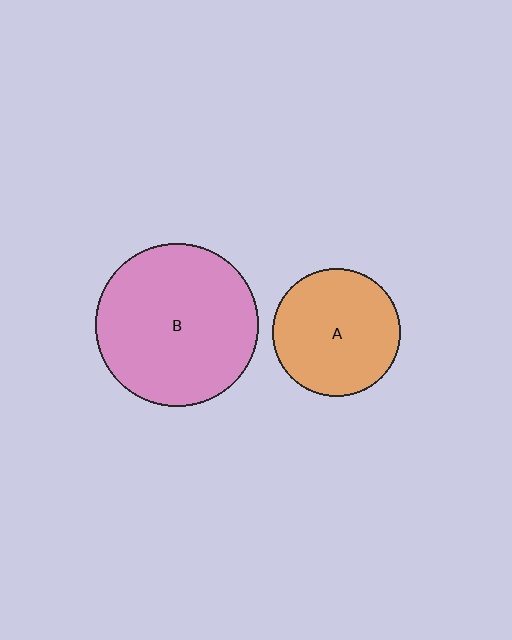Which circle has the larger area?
Circle B (pink).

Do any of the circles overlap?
No, none of the circles overlap.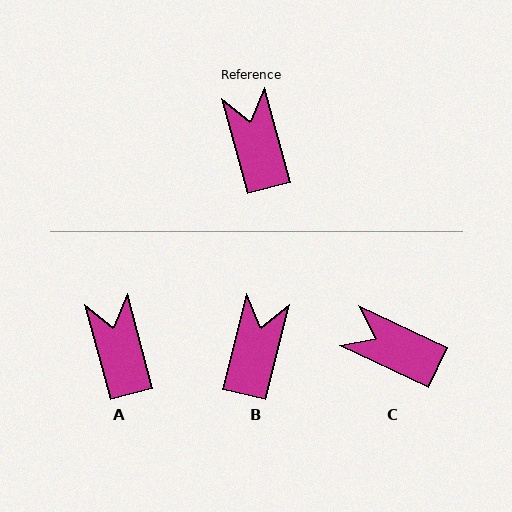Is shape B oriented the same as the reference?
No, it is off by about 29 degrees.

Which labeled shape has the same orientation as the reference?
A.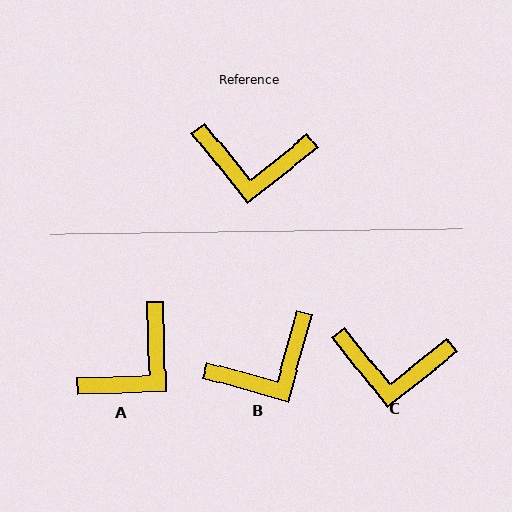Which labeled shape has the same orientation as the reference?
C.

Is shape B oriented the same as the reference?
No, it is off by about 36 degrees.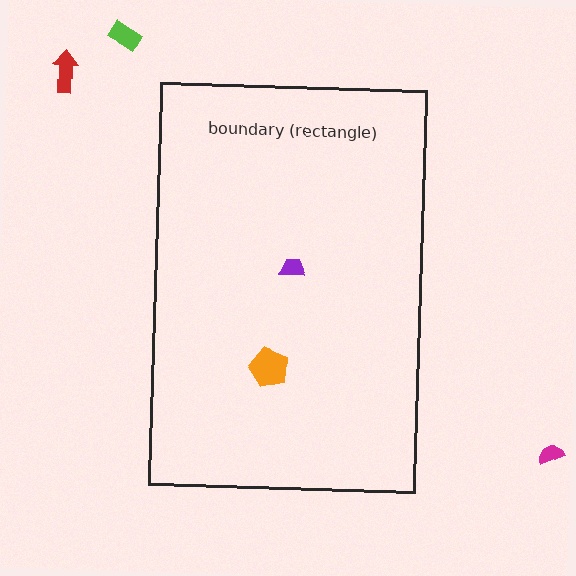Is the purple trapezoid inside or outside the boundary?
Inside.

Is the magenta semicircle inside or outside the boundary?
Outside.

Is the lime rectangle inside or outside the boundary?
Outside.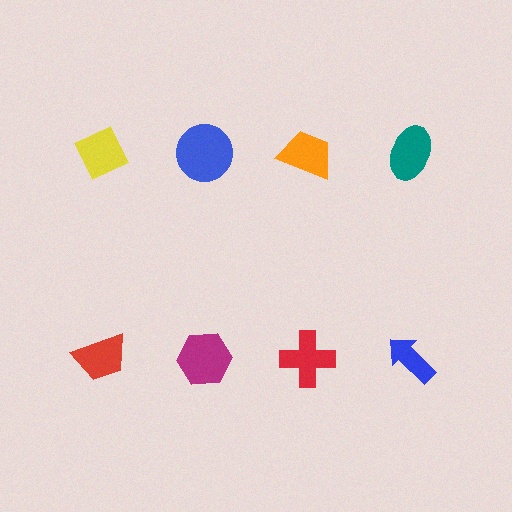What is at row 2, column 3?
A red cross.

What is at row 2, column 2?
A magenta hexagon.